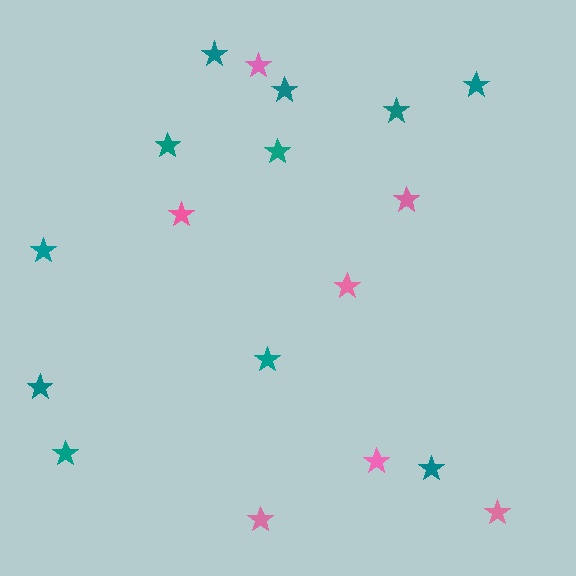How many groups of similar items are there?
There are 2 groups: one group of pink stars (7) and one group of teal stars (11).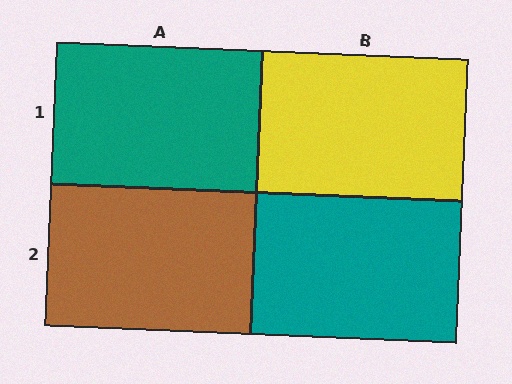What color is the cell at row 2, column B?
Teal.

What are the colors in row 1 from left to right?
Teal, yellow.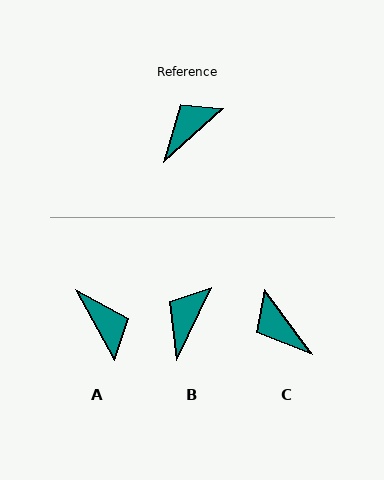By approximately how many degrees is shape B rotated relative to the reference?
Approximately 23 degrees counter-clockwise.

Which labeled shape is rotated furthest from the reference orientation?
A, about 103 degrees away.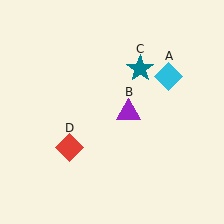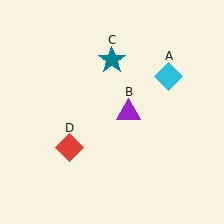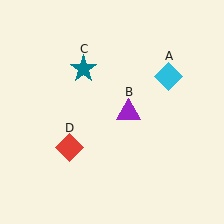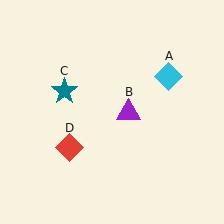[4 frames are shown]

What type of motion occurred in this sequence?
The teal star (object C) rotated counterclockwise around the center of the scene.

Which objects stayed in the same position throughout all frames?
Cyan diamond (object A) and purple triangle (object B) and red diamond (object D) remained stationary.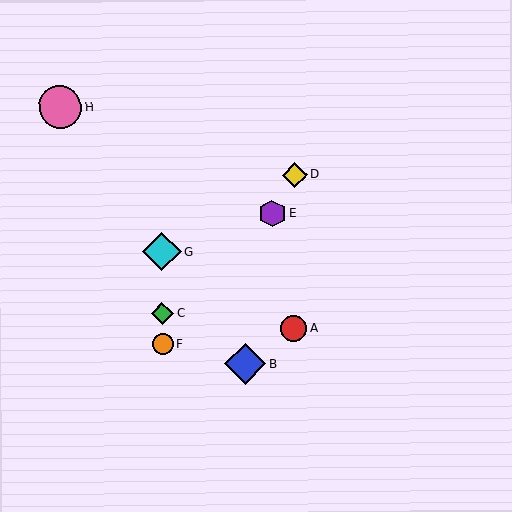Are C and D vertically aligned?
No, C is at x≈162 and D is at x≈295.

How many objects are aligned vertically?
3 objects (C, F, G) are aligned vertically.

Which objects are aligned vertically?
Objects C, F, G are aligned vertically.